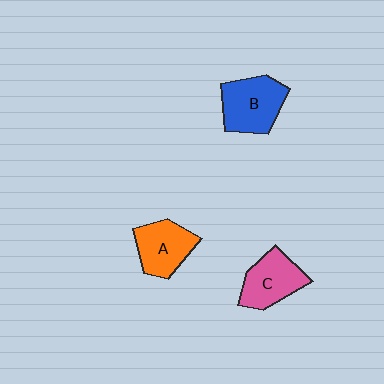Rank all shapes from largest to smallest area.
From largest to smallest: B (blue), C (pink), A (orange).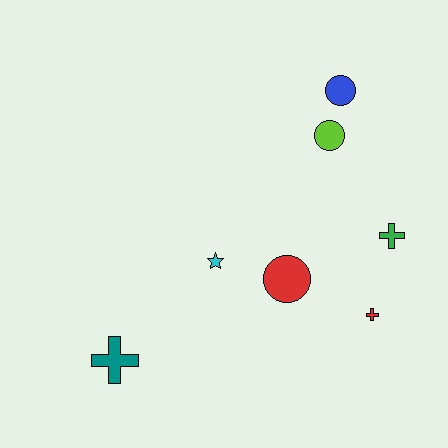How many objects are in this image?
There are 7 objects.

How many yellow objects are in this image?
There are no yellow objects.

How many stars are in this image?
There is 1 star.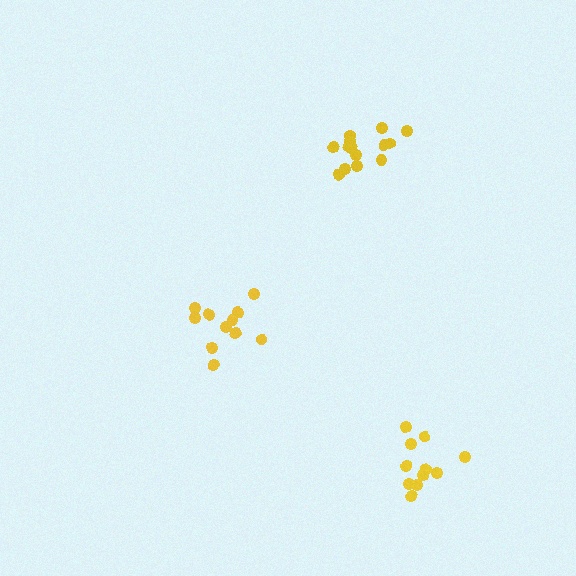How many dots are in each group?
Group 1: 11 dots, Group 2: 11 dots, Group 3: 14 dots (36 total).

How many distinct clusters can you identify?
There are 3 distinct clusters.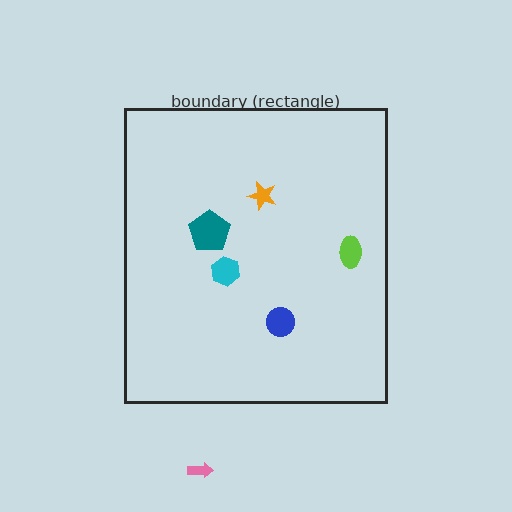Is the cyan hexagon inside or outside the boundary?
Inside.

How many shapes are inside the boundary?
5 inside, 1 outside.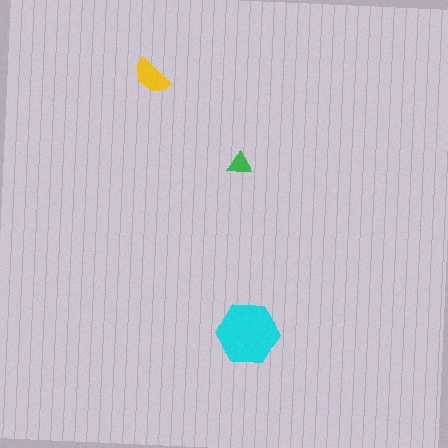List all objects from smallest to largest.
The green triangle, the yellow semicircle, the cyan hexagon.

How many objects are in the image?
There are 3 objects in the image.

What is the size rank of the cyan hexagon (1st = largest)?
1st.